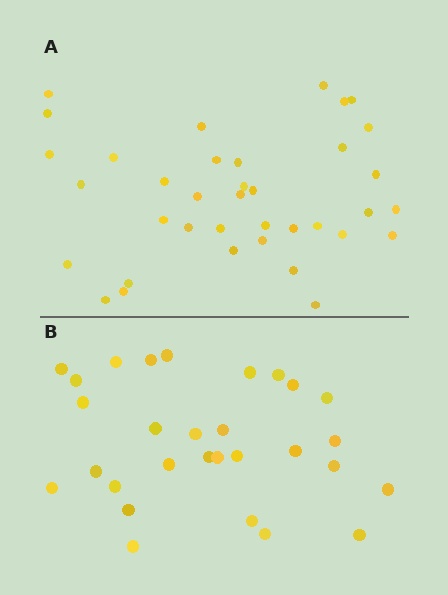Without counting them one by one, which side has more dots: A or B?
Region A (the top region) has more dots.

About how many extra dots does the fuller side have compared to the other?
Region A has roughly 8 or so more dots than region B.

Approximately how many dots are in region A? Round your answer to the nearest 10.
About 40 dots. (The exact count is 37, which rounds to 40.)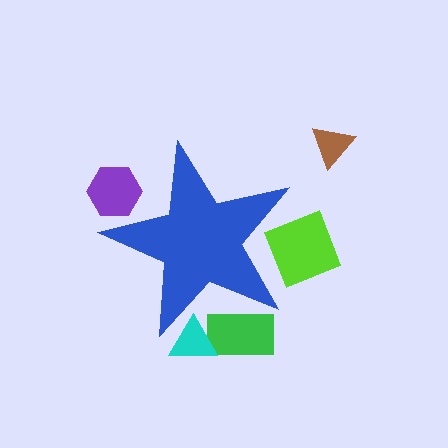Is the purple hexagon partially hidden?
Yes, the purple hexagon is partially hidden behind the blue star.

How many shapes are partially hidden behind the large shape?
4 shapes are partially hidden.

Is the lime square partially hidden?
Yes, the lime square is partially hidden behind the blue star.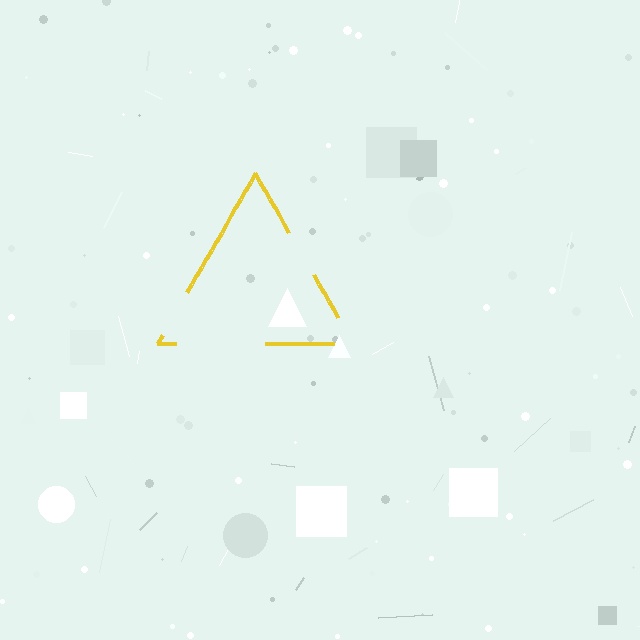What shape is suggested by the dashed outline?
The dashed outline suggests a triangle.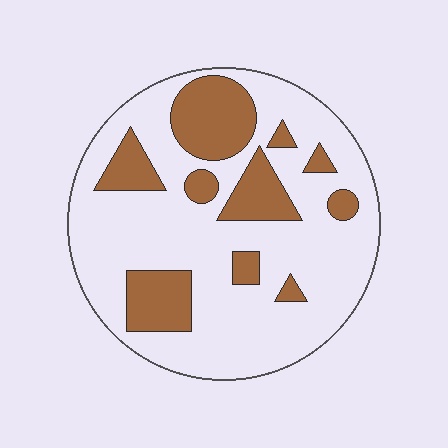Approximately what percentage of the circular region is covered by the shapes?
Approximately 25%.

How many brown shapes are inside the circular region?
10.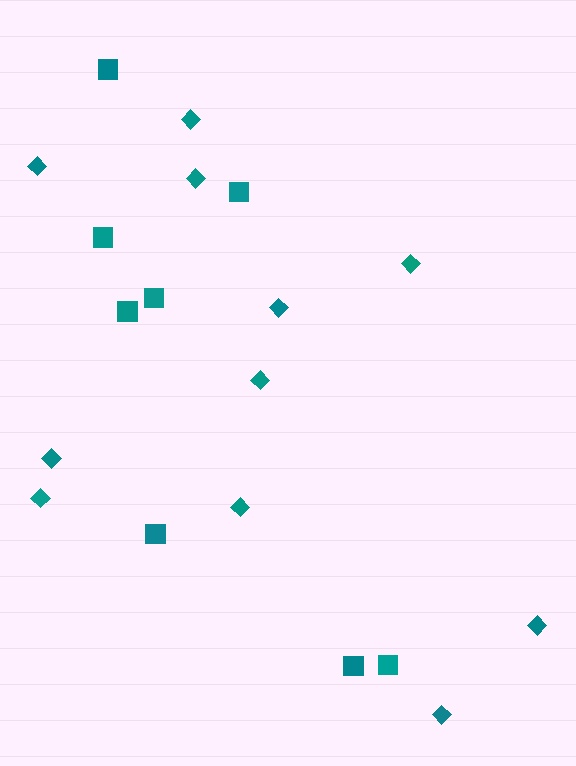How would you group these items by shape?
There are 2 groups: one group of diamonds (11) and one group of squares (8).